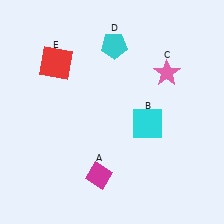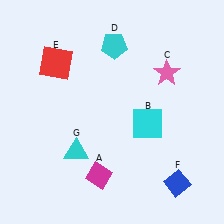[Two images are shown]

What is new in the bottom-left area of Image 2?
A cyan triangle (G) was added in the bottom-left area of Image 2.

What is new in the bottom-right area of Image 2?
A blue diamond (F) was added in the bottom-right area of Image 2.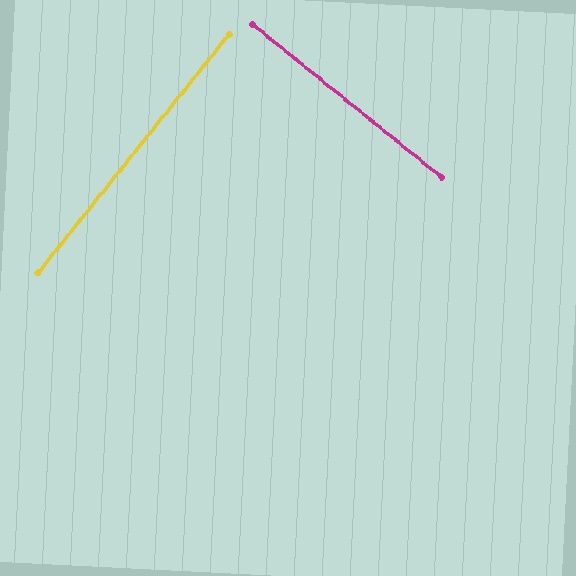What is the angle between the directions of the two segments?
Approximately 90 degrees.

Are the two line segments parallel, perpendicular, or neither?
Perpendicular — they meet at approximately 90°.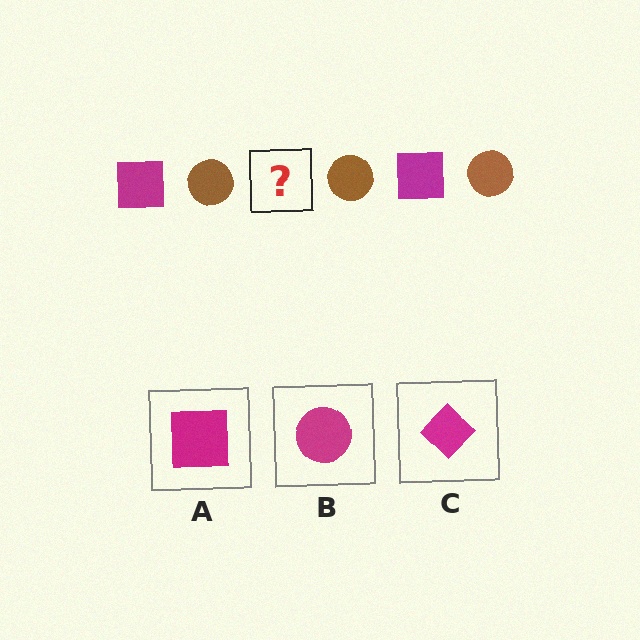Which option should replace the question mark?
Option A.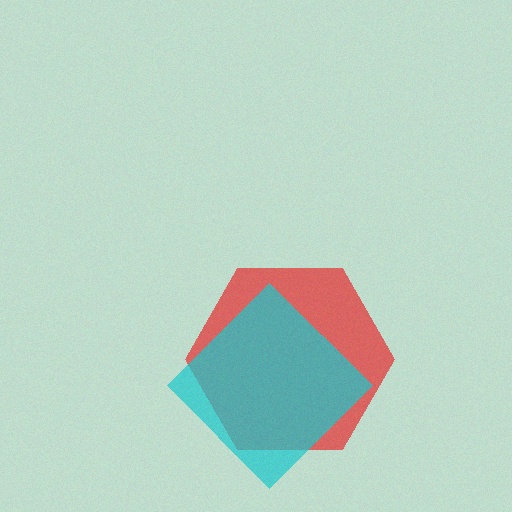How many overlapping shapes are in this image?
There are 2 overlapping shapes in the image.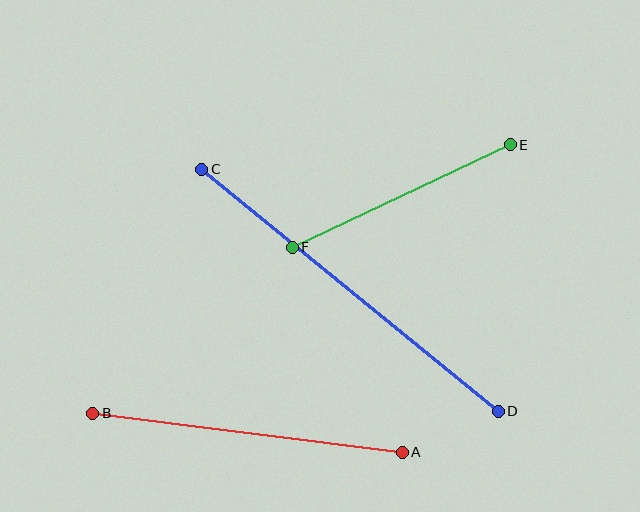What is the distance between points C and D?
The distance is approximately 383 pixels.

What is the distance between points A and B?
The distance is approximately 312 pixels.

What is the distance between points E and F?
The distance is approximately 241 pixels.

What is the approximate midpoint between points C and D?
The midpoint is at approximately (350, 290) pixels.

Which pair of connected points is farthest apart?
Points C and D are farthest apart.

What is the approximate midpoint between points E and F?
The midpoint is at approximately (401, 196) pixels.